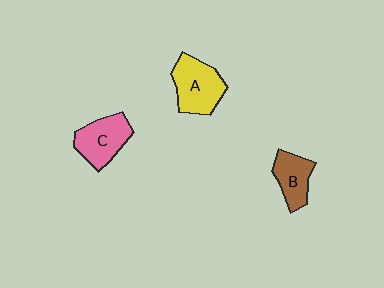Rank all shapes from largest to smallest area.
From largest to smallest: A (yellow), C (pink), B (brown).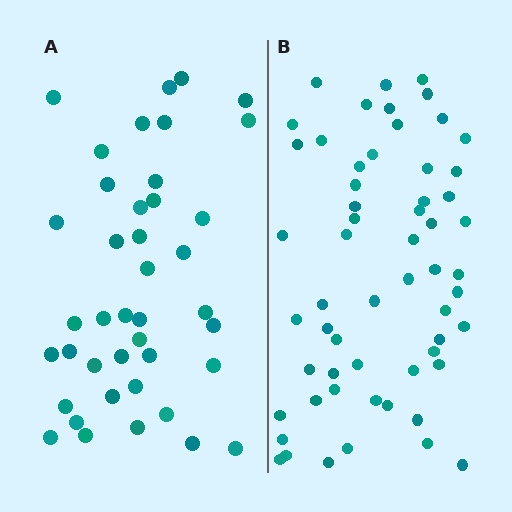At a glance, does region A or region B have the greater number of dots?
Region B (the right region) has more dots.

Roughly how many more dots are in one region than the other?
Region B has approximately 15 more dots than region A.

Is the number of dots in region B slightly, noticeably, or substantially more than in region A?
Region B has noticeably more, but not dramatically so. The ratio is roughly 1.4 to 1.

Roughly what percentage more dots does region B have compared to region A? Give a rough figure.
About 40% more.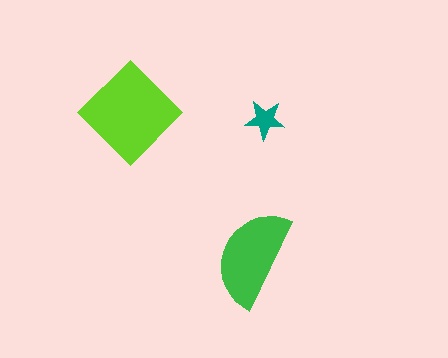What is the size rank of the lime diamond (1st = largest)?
1st.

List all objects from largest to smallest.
The lime diamond, the green semicircle, the teal star.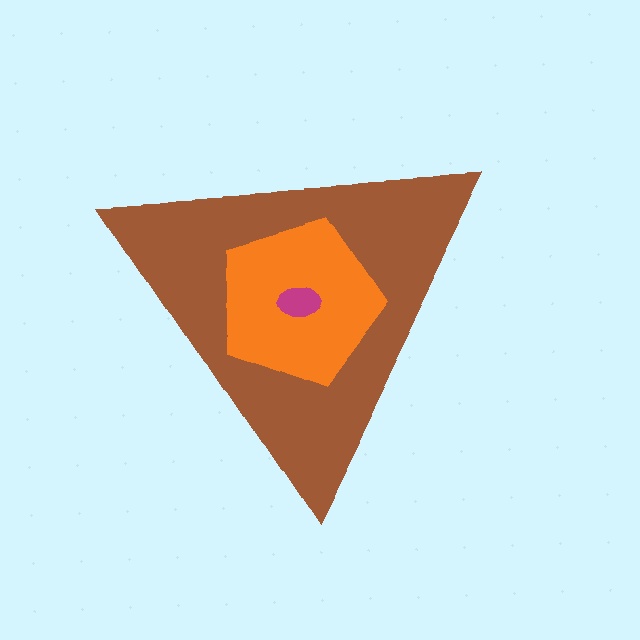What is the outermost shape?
The brown triangle.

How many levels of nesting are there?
3.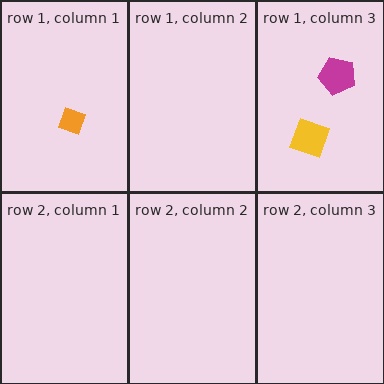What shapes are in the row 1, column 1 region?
The orange diamond.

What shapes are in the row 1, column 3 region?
The magenta pentagon, the yellow square.